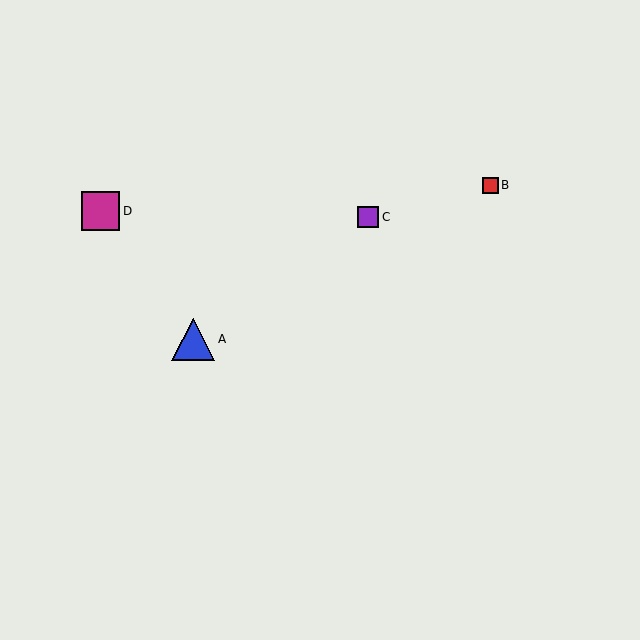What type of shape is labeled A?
Shape A is a blue triangle.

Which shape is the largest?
The blue triangle (labeled A) is the largest.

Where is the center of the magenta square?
The center of the magenta square is at (101, 211).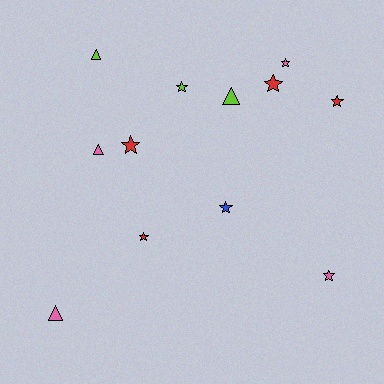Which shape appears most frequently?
Star, with 8 objects.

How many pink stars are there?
There are 2 pink stars.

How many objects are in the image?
There are 12 objects.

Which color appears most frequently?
Pink, with 4 objects.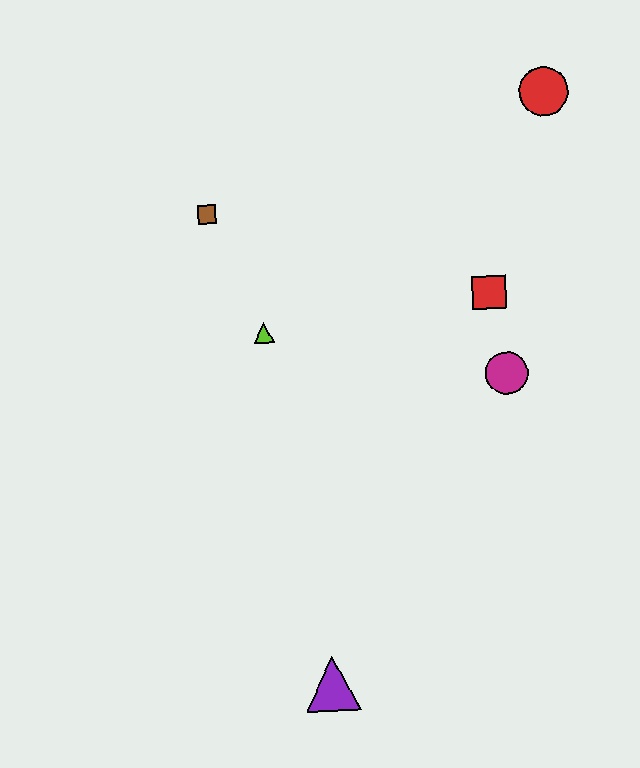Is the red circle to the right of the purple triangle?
Yes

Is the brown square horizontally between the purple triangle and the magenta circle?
No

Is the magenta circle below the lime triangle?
Yes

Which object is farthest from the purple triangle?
The red circle is farthest from the purple triangle.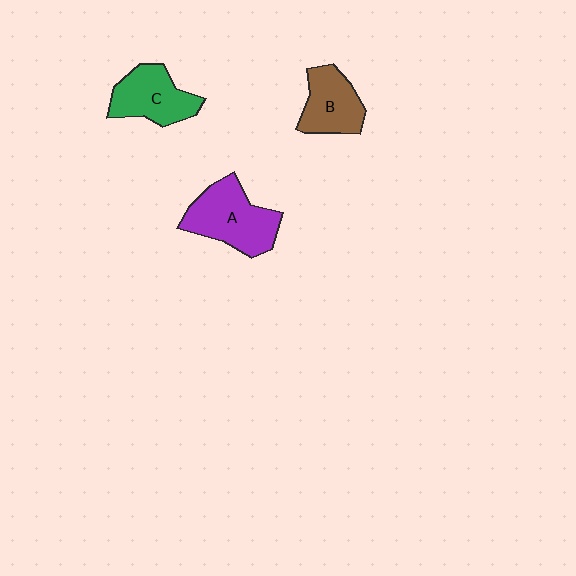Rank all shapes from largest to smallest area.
From largest to smallest: A (purple), C (green), B (brown).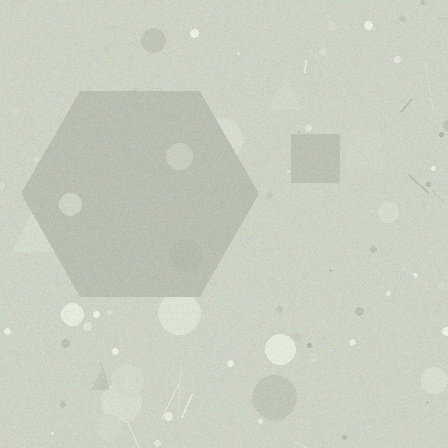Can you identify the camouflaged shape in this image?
The camouflaged shape is a hexagon.